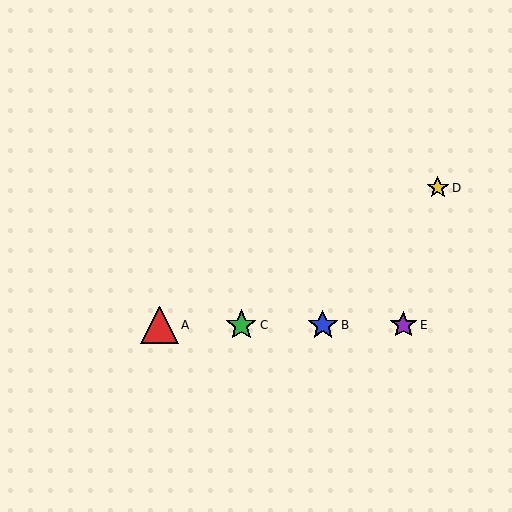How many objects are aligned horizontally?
4 objects (A, B, C, E) are aligned horizontally.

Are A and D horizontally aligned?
No, A is at y≈325 and D is at y≈188.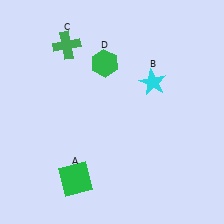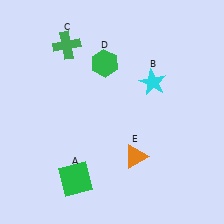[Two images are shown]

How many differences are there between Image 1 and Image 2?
There is 1 difference between the two images.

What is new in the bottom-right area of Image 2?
An orange triangle (E) was added in the bottom-right area of Image 2.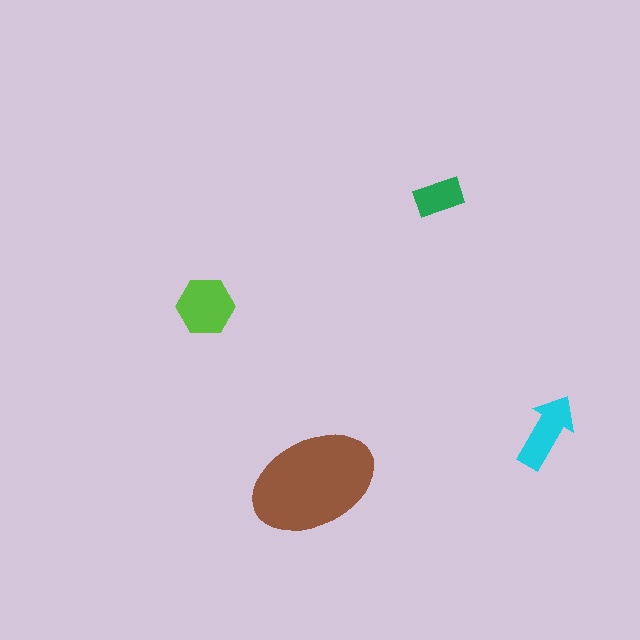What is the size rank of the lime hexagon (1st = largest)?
2nd.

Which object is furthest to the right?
The cyan arrow is rightmost.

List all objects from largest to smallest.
The brown ellipse, the lime hexagon, the cyan arrow, the green rectangle.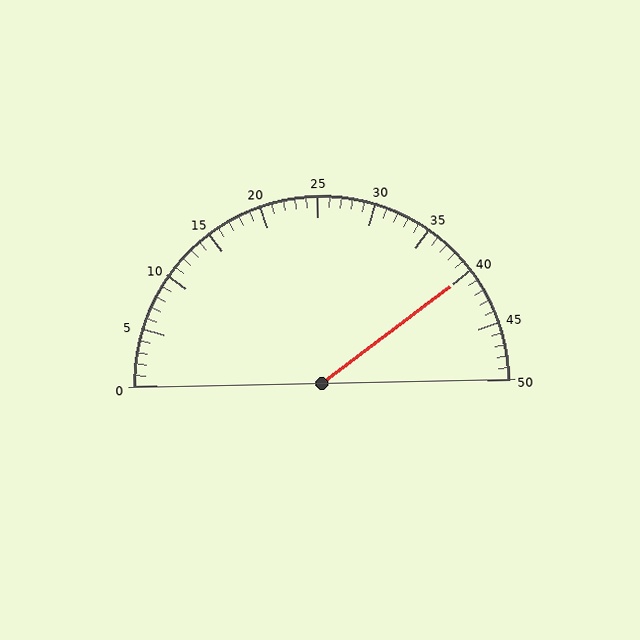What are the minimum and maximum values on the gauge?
The gauge ranges from 0 to 50.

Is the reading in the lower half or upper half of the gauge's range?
The reading is in the upper half of the range (0 to 50).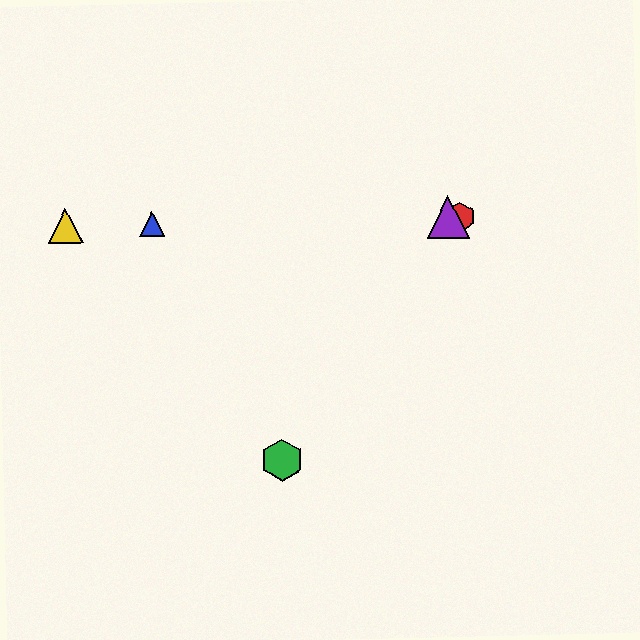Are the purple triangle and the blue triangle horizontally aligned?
Yes, both are at y≈217.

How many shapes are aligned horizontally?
4 shapes (the red hexagon, the blue triangle, the yellow triangle, the purple triangle) are aligned horizontally.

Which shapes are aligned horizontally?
The red hexagon, the blue triangle, the yellow triangle, the purple triangle are aligned horizontally.